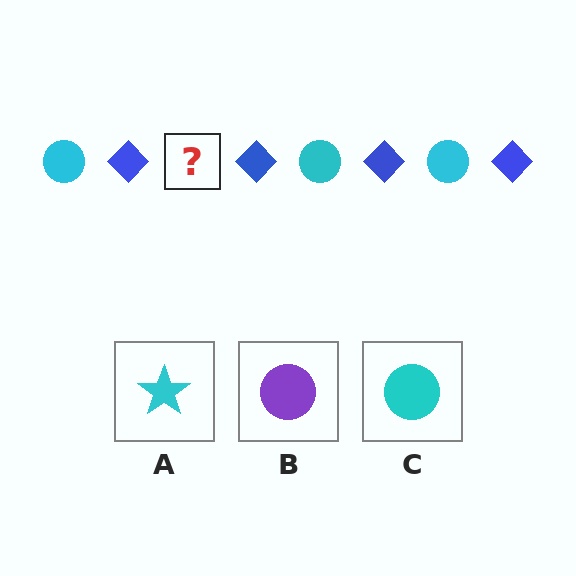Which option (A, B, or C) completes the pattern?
C.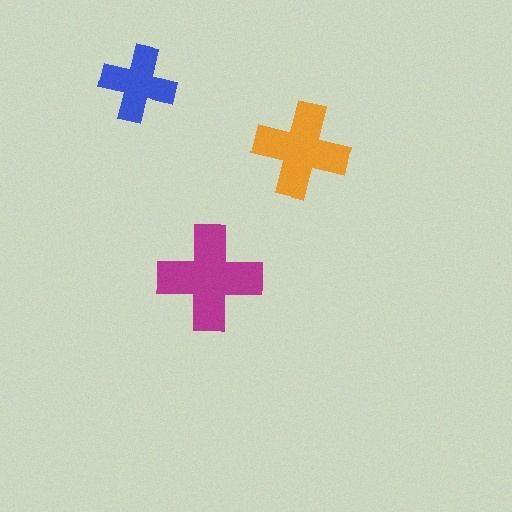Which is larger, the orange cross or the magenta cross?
The magenta one.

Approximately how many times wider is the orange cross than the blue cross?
About 1.5 times wider.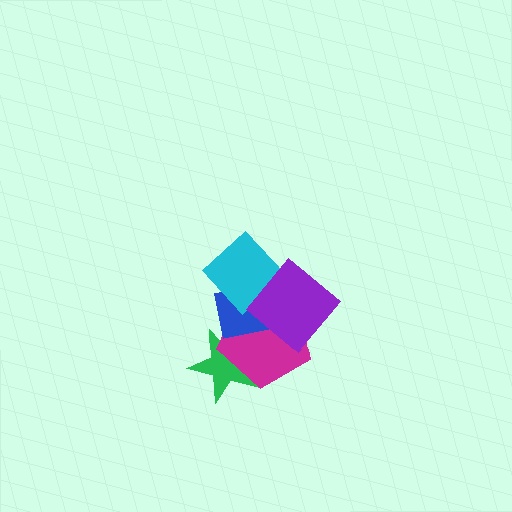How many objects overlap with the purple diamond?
3 objects overlap with the purple diamond.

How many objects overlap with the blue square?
4 objects overlap with the blue square.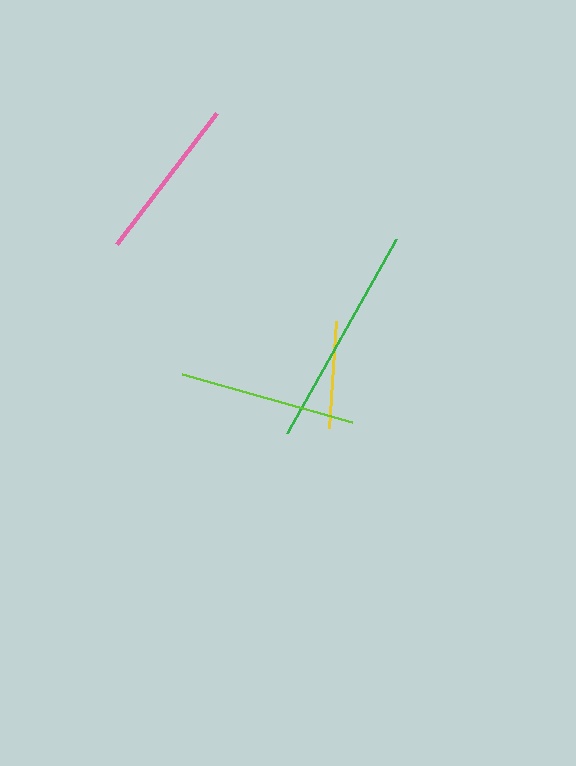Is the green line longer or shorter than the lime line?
The green line is longer than the lime line.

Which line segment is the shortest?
The yellow line is the shortest at approximately 107 pixels.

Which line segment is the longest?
The green line is the longest at approximately 223 pixels.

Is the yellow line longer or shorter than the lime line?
The lime line is longer than the yellow line.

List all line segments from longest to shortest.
From longest to shortest: green, lime, pink, yellow.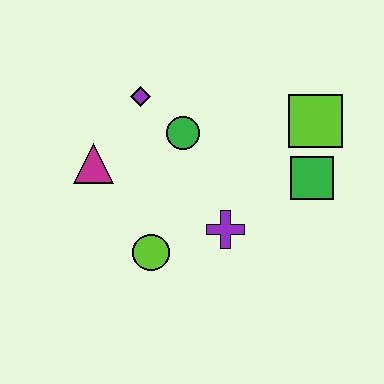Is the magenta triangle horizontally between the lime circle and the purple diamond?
No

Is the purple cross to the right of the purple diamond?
Yes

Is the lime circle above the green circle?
No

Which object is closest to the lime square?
The green square is closest to the lime square.